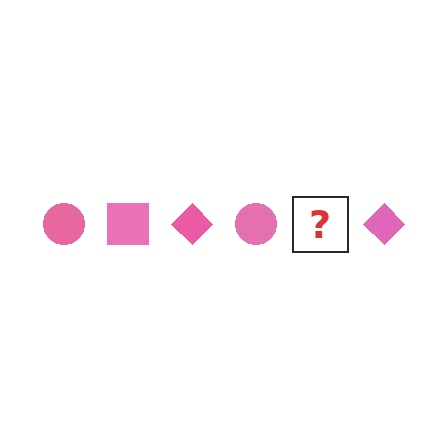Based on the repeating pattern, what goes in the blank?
The blank should be a pink square.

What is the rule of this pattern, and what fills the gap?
The rule is that the pattern cycles through circle, square, diamond shapes in pink. The gap should be filled with a pink square.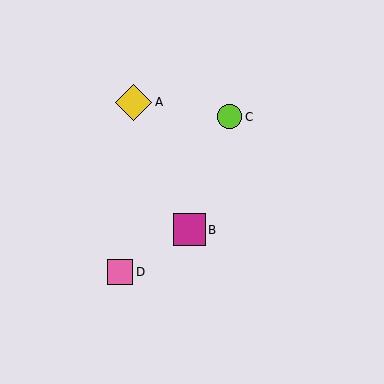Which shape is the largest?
The yellow diamond (labeled A) is the largest.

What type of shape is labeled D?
Shape D is a pink square.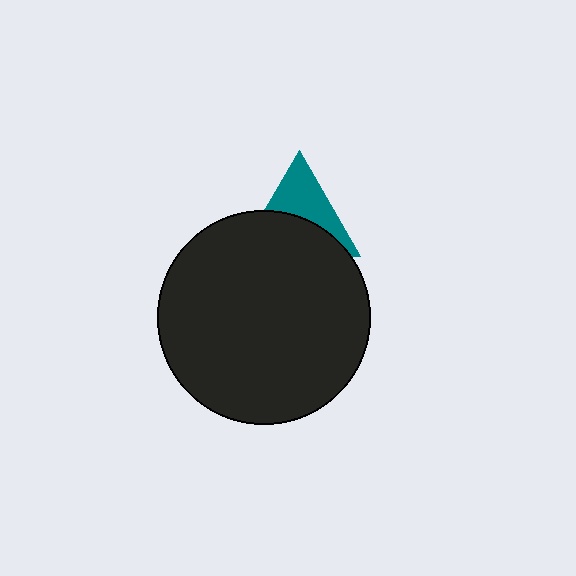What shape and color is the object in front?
The object in front is a black circle.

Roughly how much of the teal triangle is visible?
About half of it is visible (roughly 47%).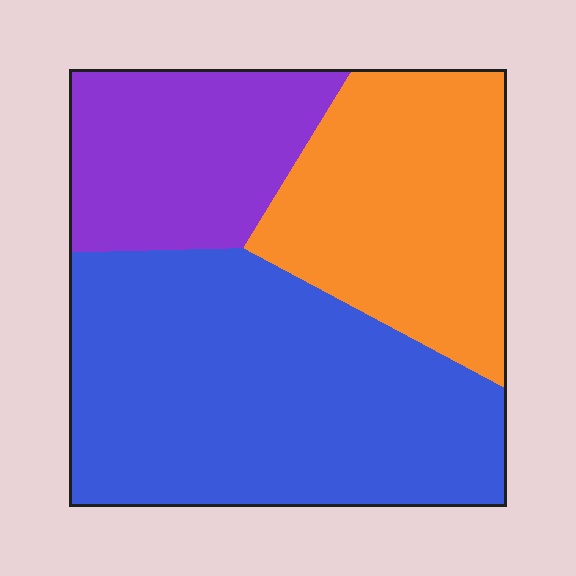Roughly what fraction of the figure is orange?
Orange covers 29% of the figure.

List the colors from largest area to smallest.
From largest to smallest: blue, orange, purple.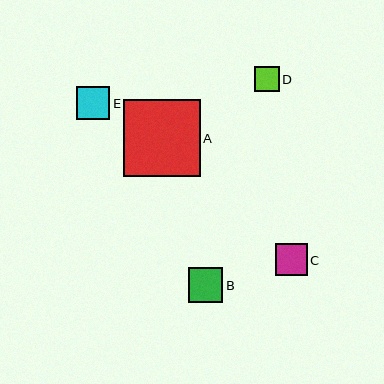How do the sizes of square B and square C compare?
Square B and square C are approximately the same size.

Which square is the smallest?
Square D is the smallest with a size of approximately 25 pixels.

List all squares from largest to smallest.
From largest to smallest: A, B, E, C, D.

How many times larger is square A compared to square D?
Square A is approximately 3.0 times the size of square D.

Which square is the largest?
Square A is the largest with a size of approximately 77 pixels.